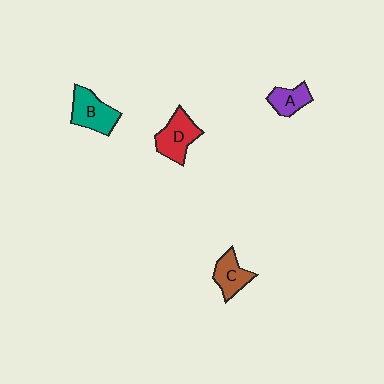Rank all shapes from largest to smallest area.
From largest to smallest: B (teal), D (red), C (brown), A (purple).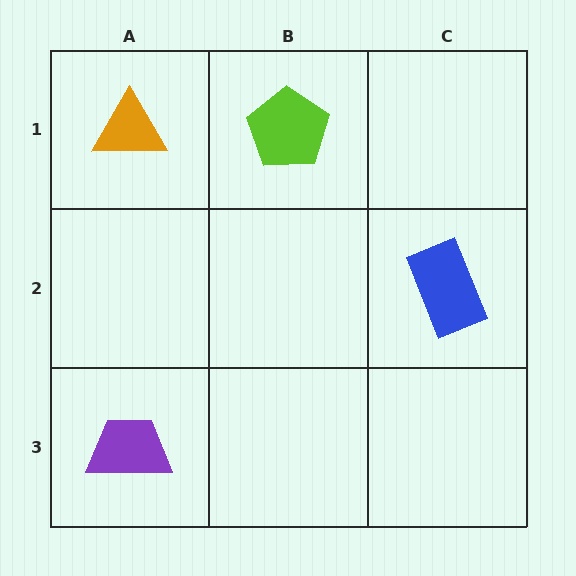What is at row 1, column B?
A lime pentagon.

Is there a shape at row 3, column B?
No, that cell is empty.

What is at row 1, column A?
An orange triangle.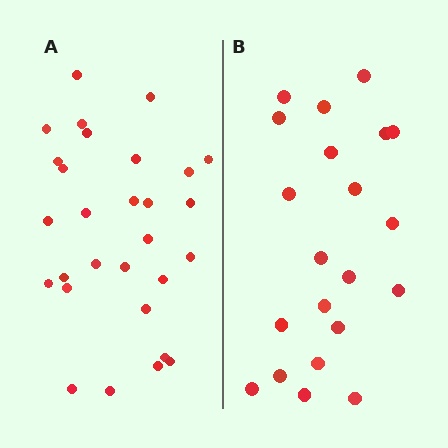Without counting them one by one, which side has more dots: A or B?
Region A (the left region) has more dots.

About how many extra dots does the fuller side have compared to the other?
Region A has roughly 8 or so more dots than region B.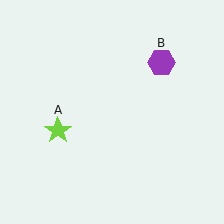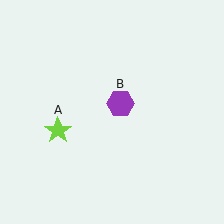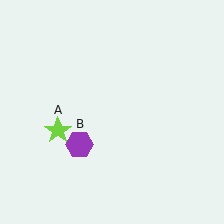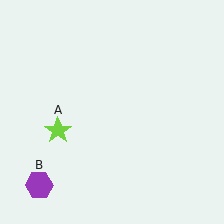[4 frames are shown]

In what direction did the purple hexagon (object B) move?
The purple hexagon (object B) moved down and to the left.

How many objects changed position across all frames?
1 object changed position: purple hexagon (object B).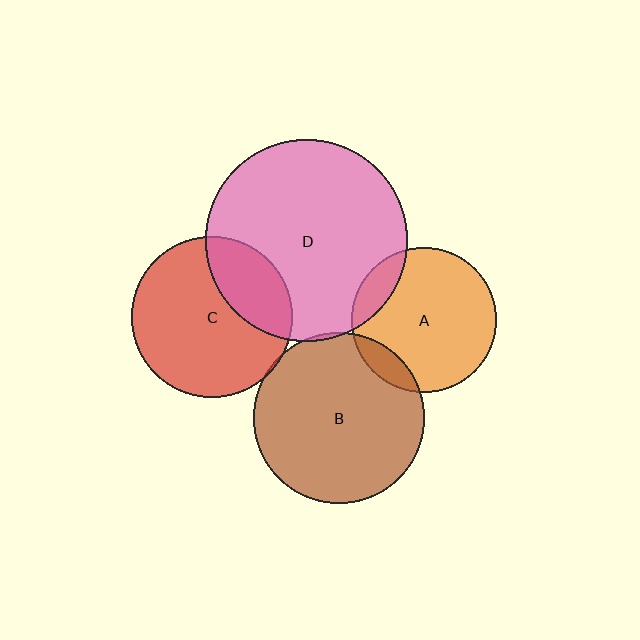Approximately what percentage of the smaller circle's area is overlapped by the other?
Approximately 10%.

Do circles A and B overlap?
Yes.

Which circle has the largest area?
Circle D (pink).